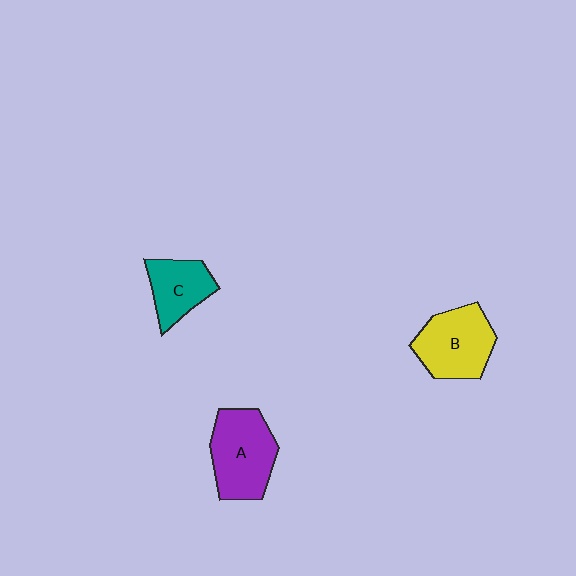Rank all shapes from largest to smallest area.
From largest to smallest: A (purple), B (yellow), C (teal).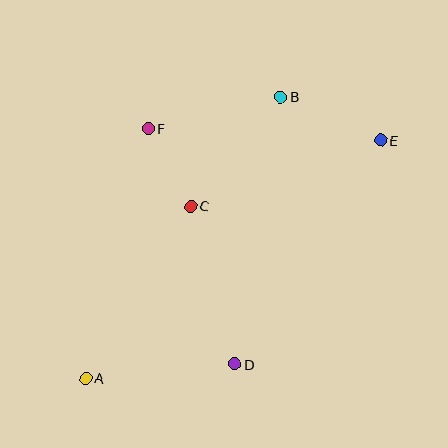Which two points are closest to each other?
Points C and F are closest to each other.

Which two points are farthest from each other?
Points A and E are farthest from each other.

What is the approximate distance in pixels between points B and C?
The distance between B and C is approximately 141 pixels.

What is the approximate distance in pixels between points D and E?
The distance between D and E is approximately 267 pixels.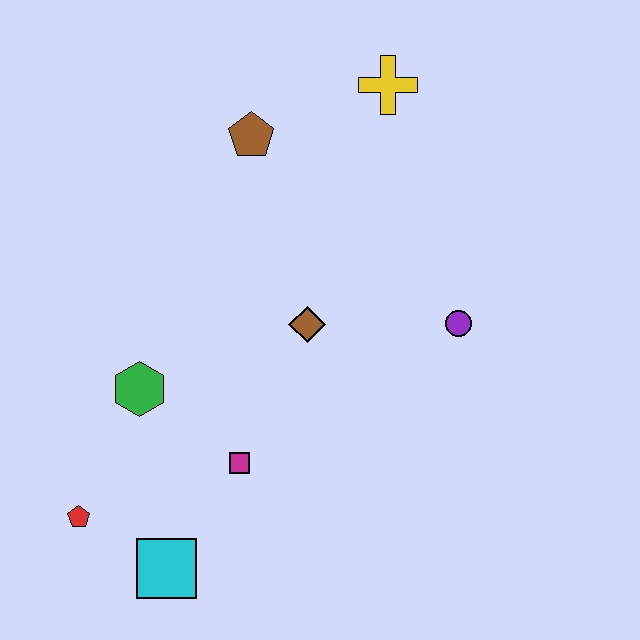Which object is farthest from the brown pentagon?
The cyan square is farthest from the brown pentagon.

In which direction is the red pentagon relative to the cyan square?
The red pentagon is to the left of the cyan square.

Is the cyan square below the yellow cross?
Yes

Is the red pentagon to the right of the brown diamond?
No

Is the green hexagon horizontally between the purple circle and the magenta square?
No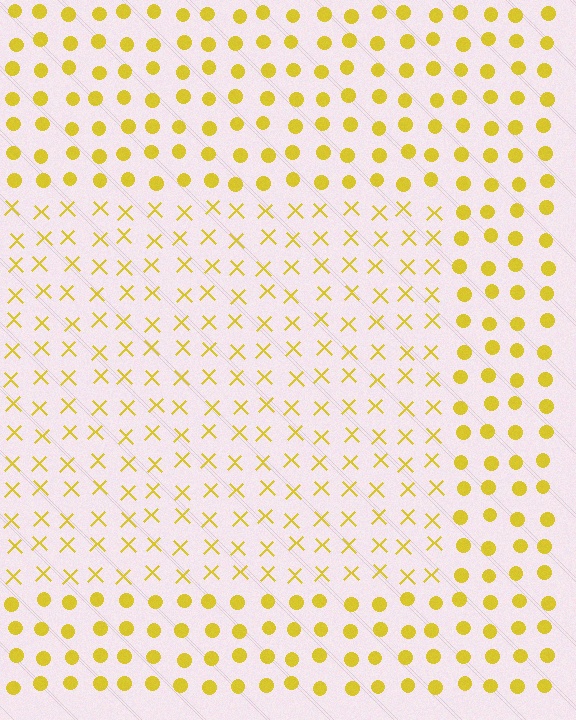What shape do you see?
I see a rectangle.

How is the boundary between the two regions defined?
The boundary is defined by a change in element shape: X marks inside vs. circles outside. All elements share the same color and spacing.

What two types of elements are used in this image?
The image uses X marks inside the rectangle region and circles outside it.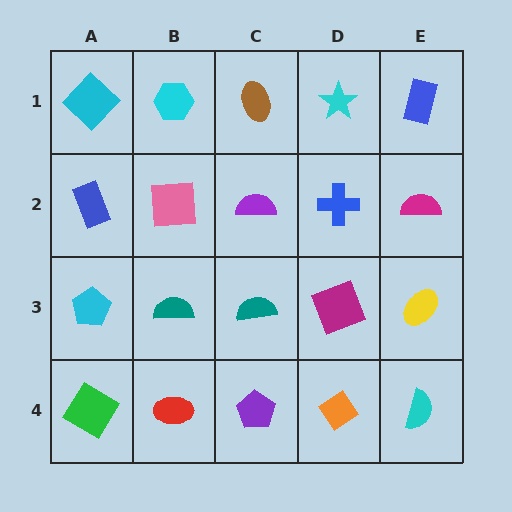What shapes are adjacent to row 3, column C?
A purple semicircle (row 2, column C), a purple pentagon (row 4, column C), a teal semicircle (row 3, column B), a magenta square (row 3, column D).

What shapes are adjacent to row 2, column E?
A blue rectangle (row 1, column E), a yellow ellipse (row 3, column E), a blue cross (row 2, column D).